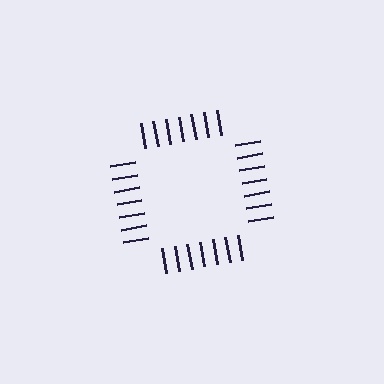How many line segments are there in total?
28 — 7 along each of the 4 edges.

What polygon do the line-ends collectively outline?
An illusory square — the line segments terminate on its edges but no continuous stroke is drawn.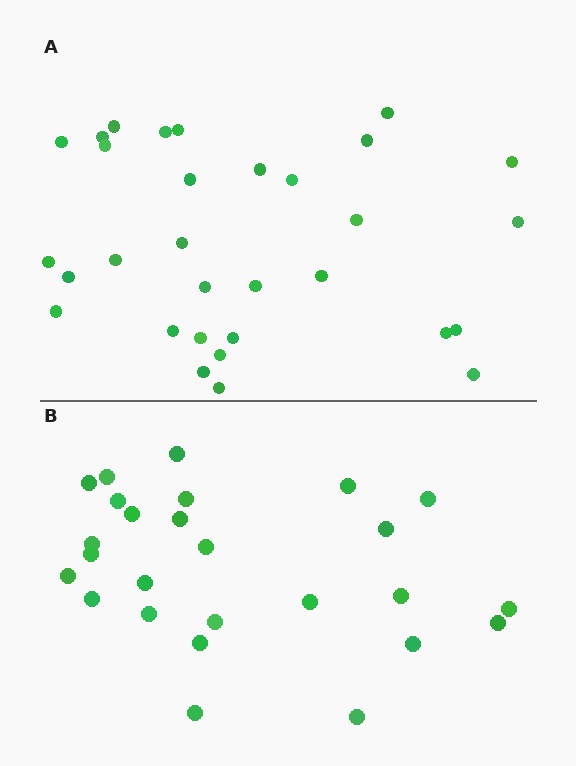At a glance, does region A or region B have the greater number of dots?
Region A (the top region) has more dots.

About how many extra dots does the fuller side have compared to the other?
Region A has about 5 more dots than region B.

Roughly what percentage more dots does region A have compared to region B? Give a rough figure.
About 20% more.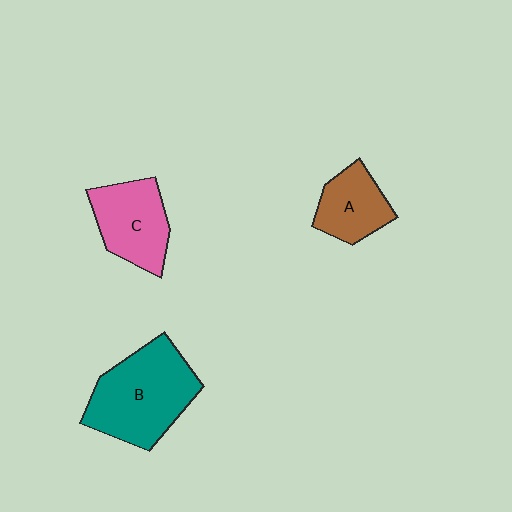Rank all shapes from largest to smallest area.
From largest to smallest: B (teal), C (pink), A (brown).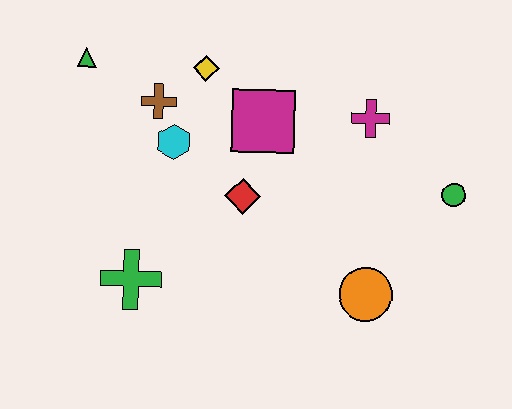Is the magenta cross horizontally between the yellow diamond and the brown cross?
No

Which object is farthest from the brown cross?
The green circle is farthest from the brown cross.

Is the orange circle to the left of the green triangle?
No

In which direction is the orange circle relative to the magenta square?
The orange circle is below the magenta square.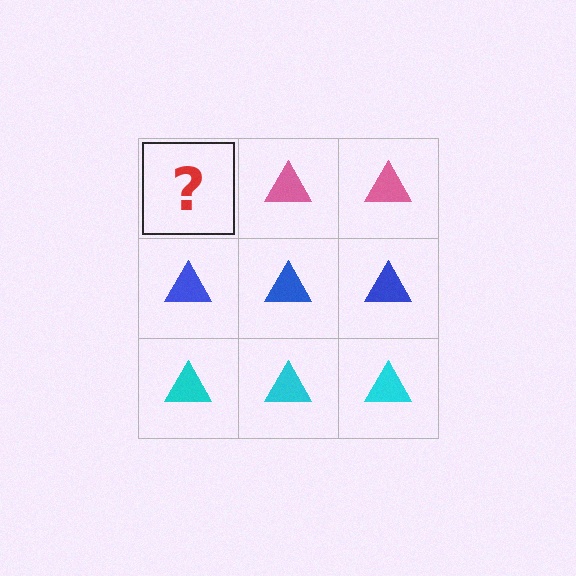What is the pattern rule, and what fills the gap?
The rule is that each row has a consistent color. The gap should be filled with a pink triangle.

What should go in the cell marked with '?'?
The missing cell should contain a pink triangle.